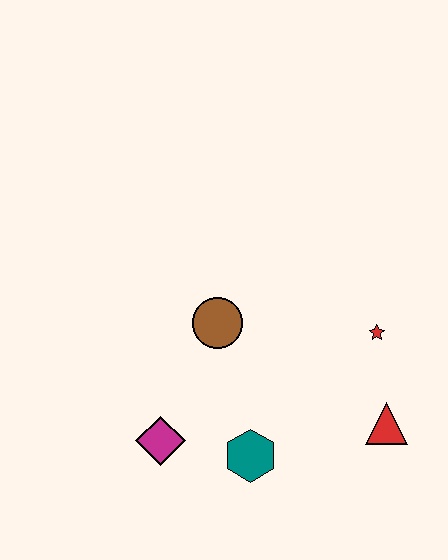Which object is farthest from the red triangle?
The magenta diamond is farthest from the red triangle.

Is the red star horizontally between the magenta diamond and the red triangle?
Yes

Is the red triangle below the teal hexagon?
No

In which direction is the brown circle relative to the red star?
The brown circle is to the left of the red star.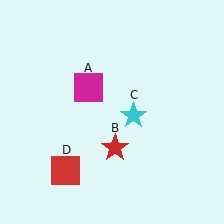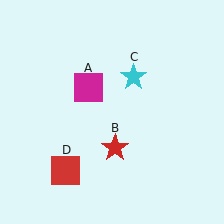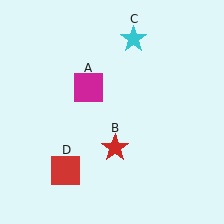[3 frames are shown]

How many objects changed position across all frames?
1 object changed position: cyan star (object C).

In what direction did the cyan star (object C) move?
The cyan star (object C) moved up.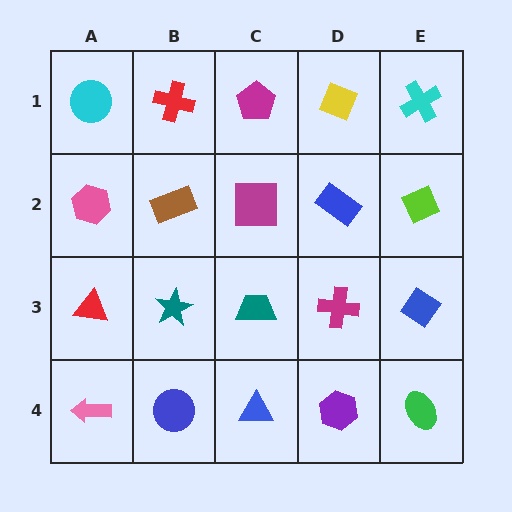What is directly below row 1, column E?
A lime diamond.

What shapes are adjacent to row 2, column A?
A cyan circle (row 1, column A), a red triangle (row 3, column A), a brown rectangle (row 2, column B).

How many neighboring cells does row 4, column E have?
2.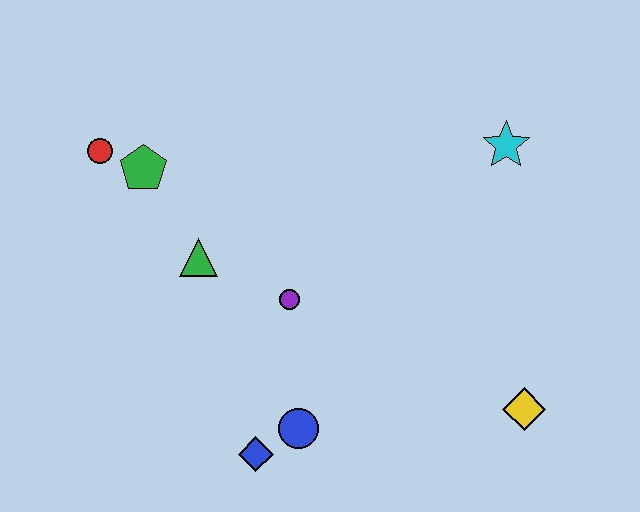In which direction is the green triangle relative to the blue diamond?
The green triangle is above the blue diamond.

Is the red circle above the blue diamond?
Yes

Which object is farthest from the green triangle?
The yellow diamond is farthest from the green triangle.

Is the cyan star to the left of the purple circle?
No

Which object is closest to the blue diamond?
The blue circle is closest to the blue diamond.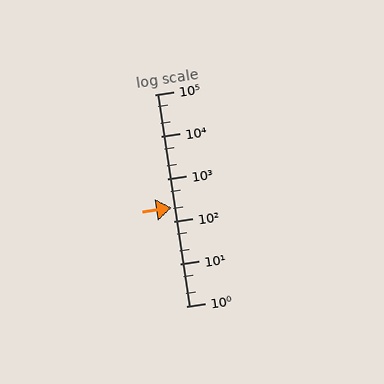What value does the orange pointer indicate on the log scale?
The pointer indicates approximately 210.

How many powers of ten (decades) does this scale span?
The scale spans 5 decades, from 1 to 100000.